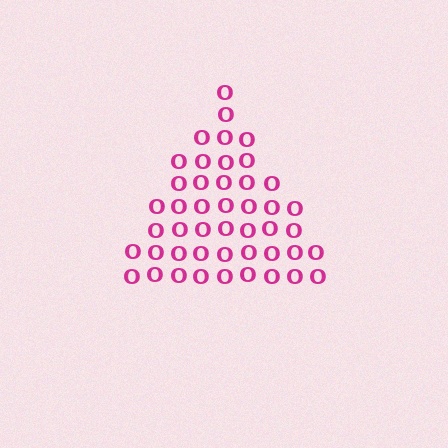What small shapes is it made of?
It is made of small letter O's.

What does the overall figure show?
The overall figure shows a triangle.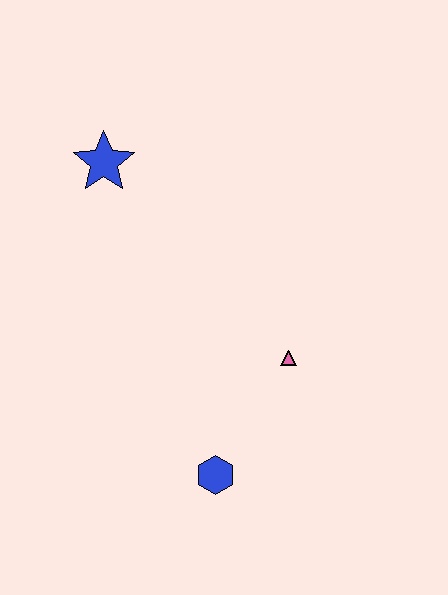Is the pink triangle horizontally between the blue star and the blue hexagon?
No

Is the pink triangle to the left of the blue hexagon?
No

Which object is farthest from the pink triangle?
The blue star is farthest from the pink triangle.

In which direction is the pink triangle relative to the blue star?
The pink triangle is below the blue star.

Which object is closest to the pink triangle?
The blue hexagon is closest to the pink triangle.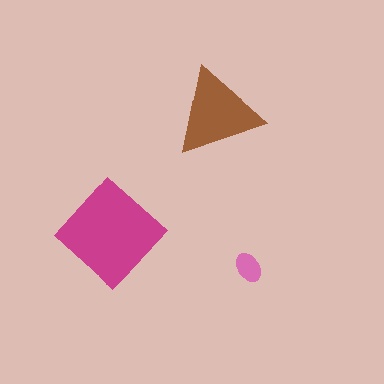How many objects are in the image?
There are 3 objects in the image.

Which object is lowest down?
The pink ellipse is bottommost.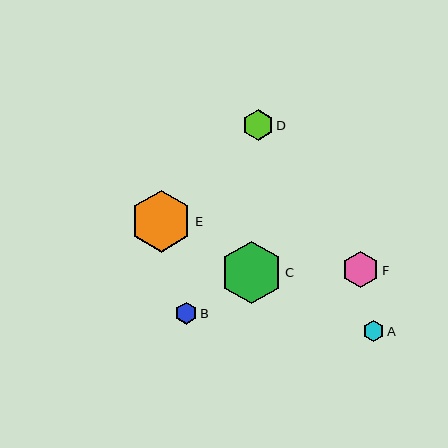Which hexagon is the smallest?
Hexagon A is the smallest with a size of approximately 21 pixels.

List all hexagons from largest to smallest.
From largest to smallest: C, E, F, D, B, A.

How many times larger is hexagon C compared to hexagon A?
Hexagon C is approximately 3.0 times the size of hexagon A.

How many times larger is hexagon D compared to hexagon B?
Hexagon D is approximately 1.4 times the size of hexagon B.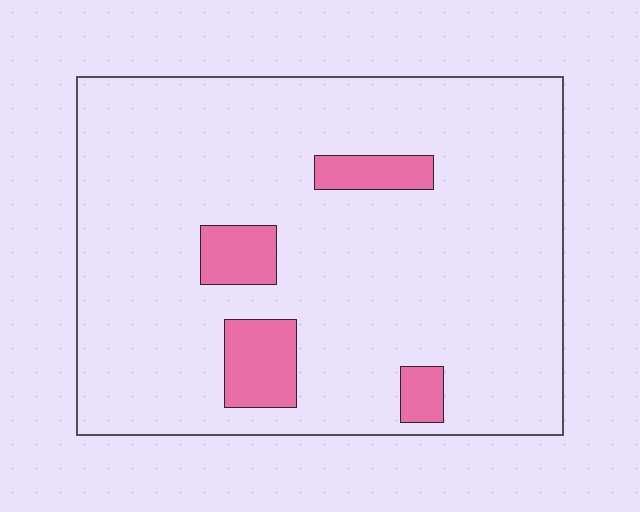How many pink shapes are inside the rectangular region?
4.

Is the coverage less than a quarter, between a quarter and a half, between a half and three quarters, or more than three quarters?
Less than a quarter.